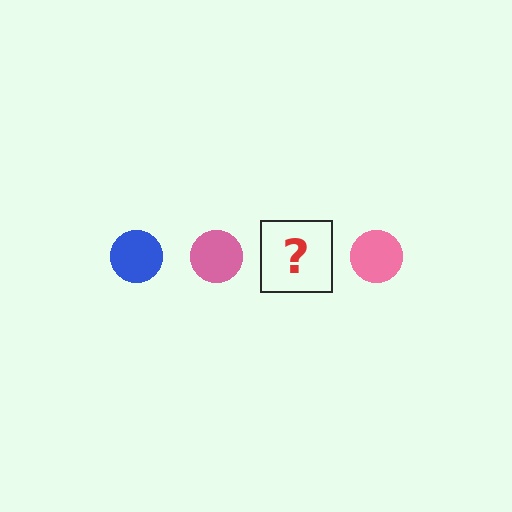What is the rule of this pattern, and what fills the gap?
The rule is that the pattern cycles through blue, pink circles. The gap should be filled with a blue circle.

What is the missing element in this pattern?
The missing element is a blue circle.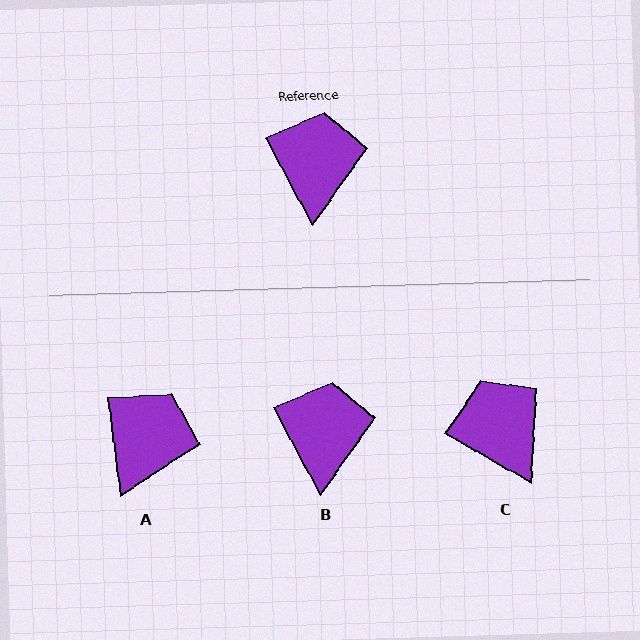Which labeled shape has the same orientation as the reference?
B.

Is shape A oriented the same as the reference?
No, it is off by about 21 degrees.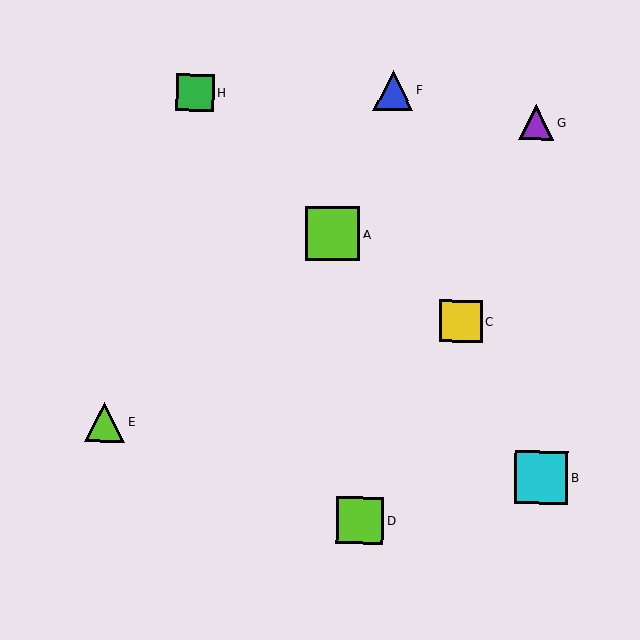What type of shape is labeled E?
Shape E is a lime triangle.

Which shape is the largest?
The lime square (labeled A) is the largest.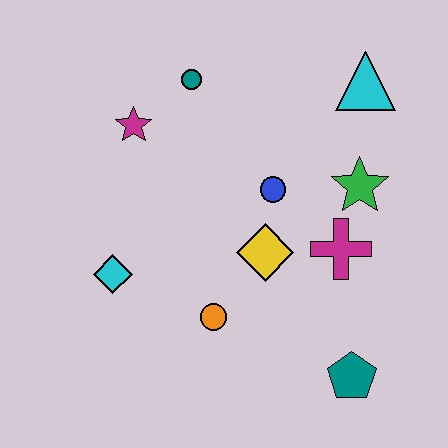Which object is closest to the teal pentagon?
The magenta cross is closest to the teal pentagon.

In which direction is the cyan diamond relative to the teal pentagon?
The cyan diamond is to the left of the teal pentagon.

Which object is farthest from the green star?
The cyan diamond is farthest from the green star.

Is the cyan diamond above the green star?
No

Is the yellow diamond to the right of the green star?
No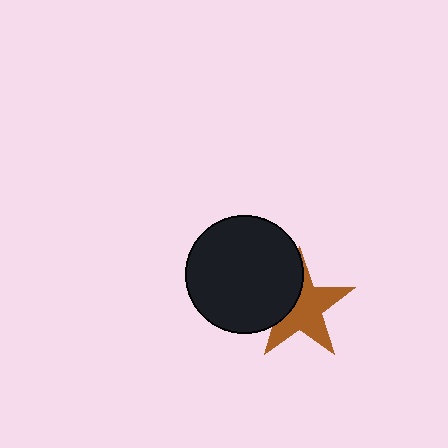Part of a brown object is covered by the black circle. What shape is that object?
It is a star.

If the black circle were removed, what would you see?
You would see the complete brown star.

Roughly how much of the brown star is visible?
About half of it is visible (roughly 64%).